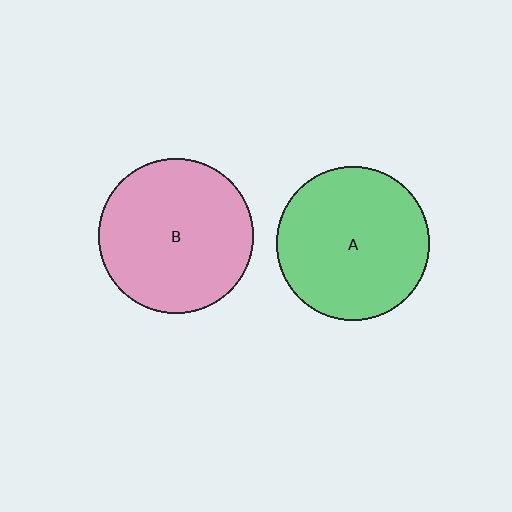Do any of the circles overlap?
No, none of the circles overlap.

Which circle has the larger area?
Circle B (pink).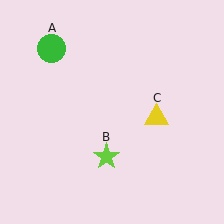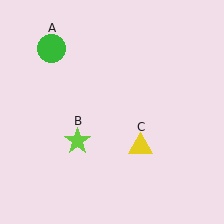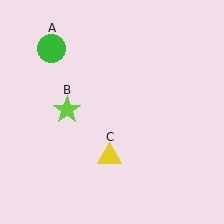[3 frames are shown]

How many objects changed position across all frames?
2 objects changed position: lime star (object B), yellow triangle (object C).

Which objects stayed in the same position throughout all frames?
Green circle (object A) remained stationary.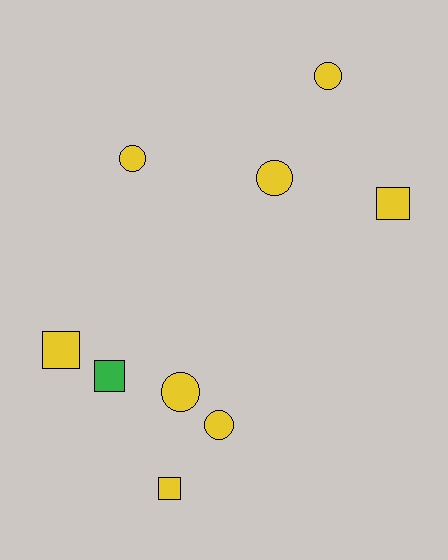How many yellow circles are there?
There are 5 yellow circles.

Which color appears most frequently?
Yellow, with 8 objects.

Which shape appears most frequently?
Circle, with 5 objects.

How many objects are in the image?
There are 9 objects.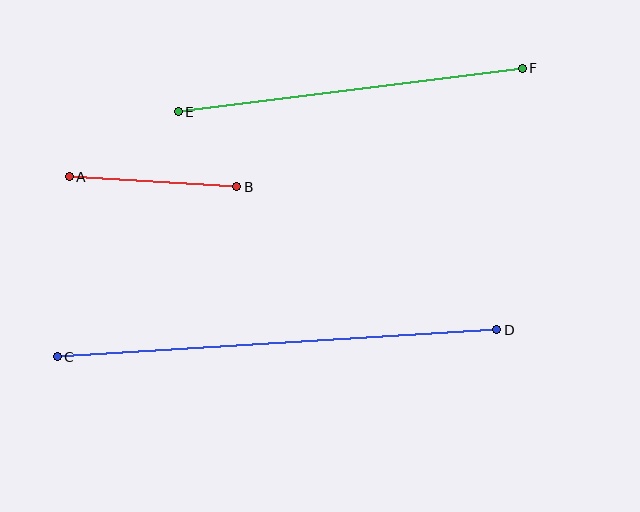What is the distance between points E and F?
The distance is approximately 347 pixels.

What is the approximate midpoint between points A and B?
The midpoint is at approximately (153, 182) pixels.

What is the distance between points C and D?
The distance is approximately 440 pixels.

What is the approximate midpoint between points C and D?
The midpoint is at approximately (277, 343) pixels.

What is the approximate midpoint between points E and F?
The midpoint is at approximately (350, 90) pixels.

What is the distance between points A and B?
The distance is approximately 168 pixels.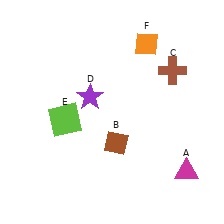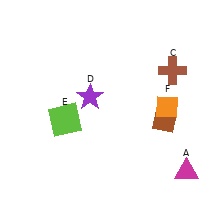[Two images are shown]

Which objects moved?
The objects that moved are: the brown diamond (B), the orange diamond (F).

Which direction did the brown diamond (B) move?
The brown diamond (B) moved right.